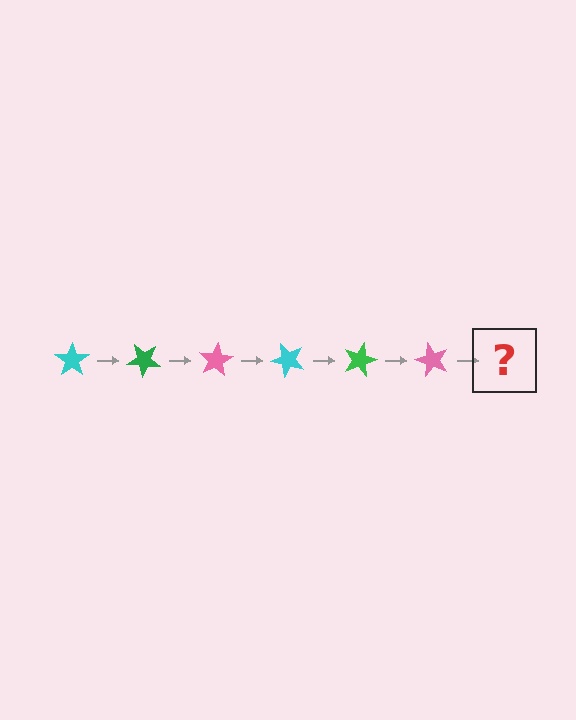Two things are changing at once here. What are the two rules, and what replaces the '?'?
The two rules are that it rotates 40 degrees each step and the color cycles through cyan, green, and pink. The '?' should be a cyan star, rotated 240 degrees from the start.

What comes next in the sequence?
The next element should be a cyan star, rotated 240 degrees from the start.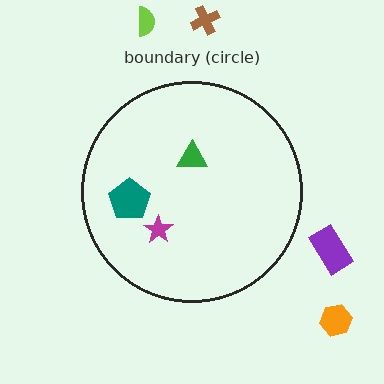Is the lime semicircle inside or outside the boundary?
Outside.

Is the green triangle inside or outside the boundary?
Inside.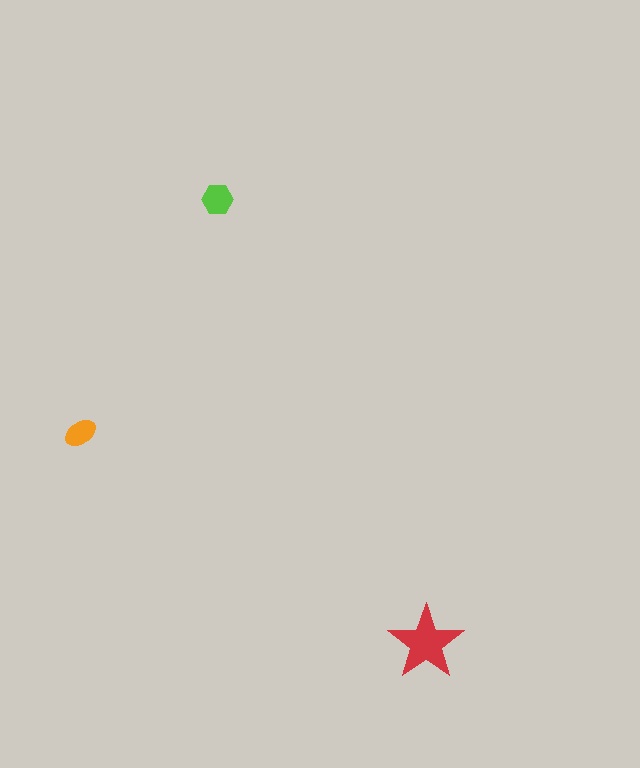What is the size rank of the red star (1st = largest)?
1st.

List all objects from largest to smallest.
The red star, the lime hexagon, the orange ellipse.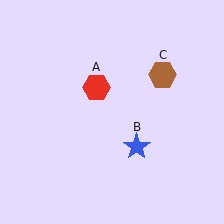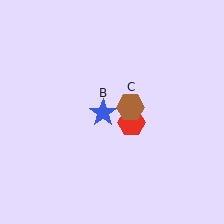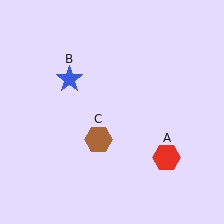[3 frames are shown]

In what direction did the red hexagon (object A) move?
The red hexagon (object A) moved down and to the right.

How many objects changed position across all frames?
3 objects changed position: red hexagon (object A), blue star (object B), brown hexagon (object C).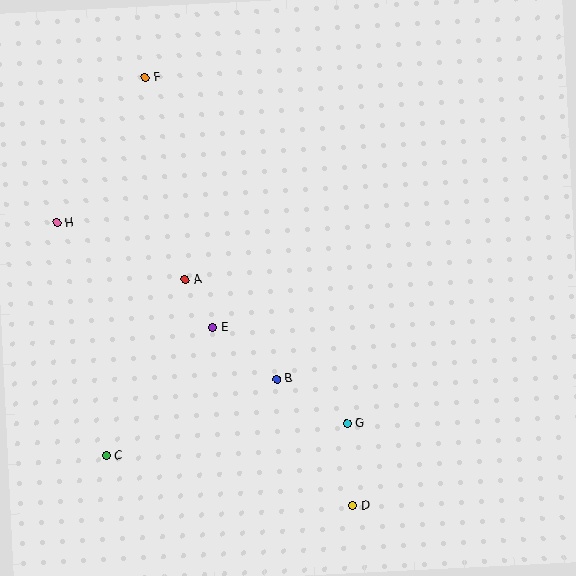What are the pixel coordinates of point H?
Point H is at (57, 223).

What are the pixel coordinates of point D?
Point D is at (353, 506).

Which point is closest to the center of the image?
Point E at (212, 327) is closest to the center.